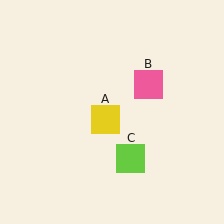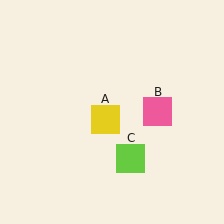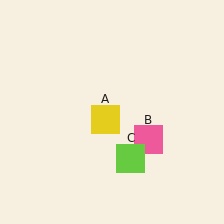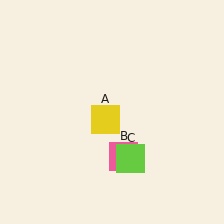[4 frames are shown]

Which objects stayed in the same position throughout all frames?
Yellow square (object A) and lime square (object C) remained stationary.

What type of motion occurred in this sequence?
The pink square (object B) rotated clockwise around the center of the scene.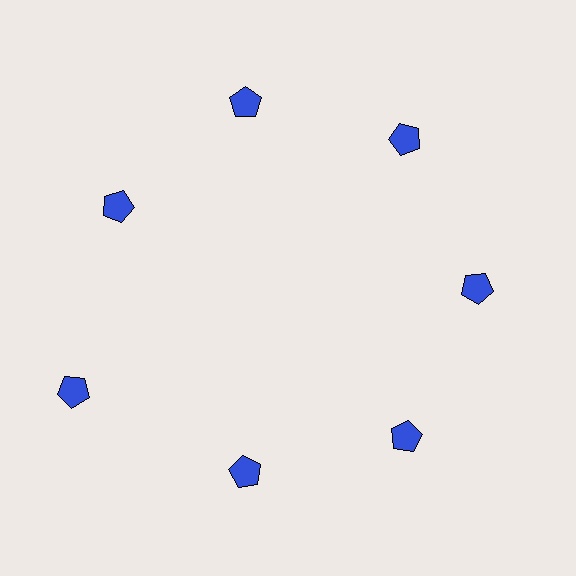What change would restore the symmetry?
The symmetry would be restored by moving it inward, back onto the ring so that all 7 pentagons sit at equal angles and equal distance from the center.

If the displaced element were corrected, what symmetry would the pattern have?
It would have 7-fold rotational symmetry — the pattern would map onto itself every 51 degrees.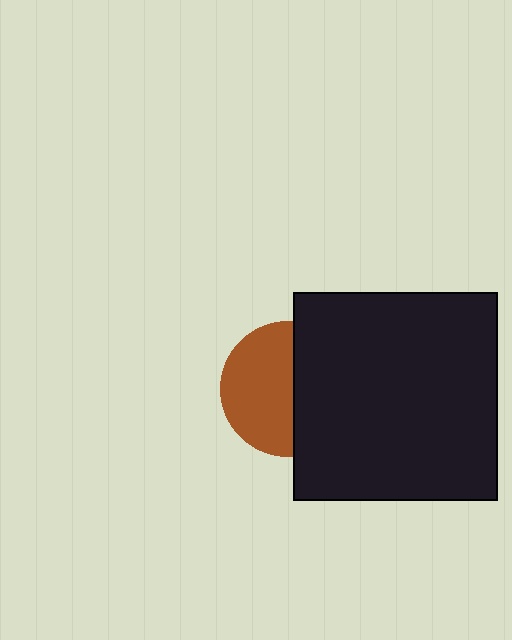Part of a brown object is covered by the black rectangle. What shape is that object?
It is a circle.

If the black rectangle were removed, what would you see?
You would see the complete brown circle.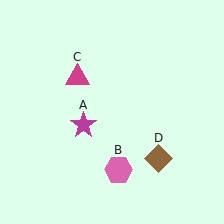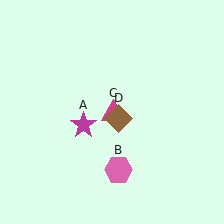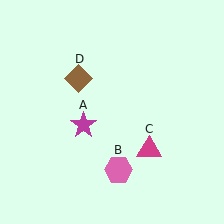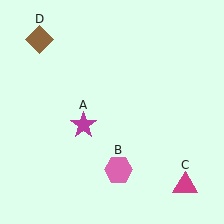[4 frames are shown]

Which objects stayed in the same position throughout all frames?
Magenta star (object A) and pink hexagon (object B) remained stationary.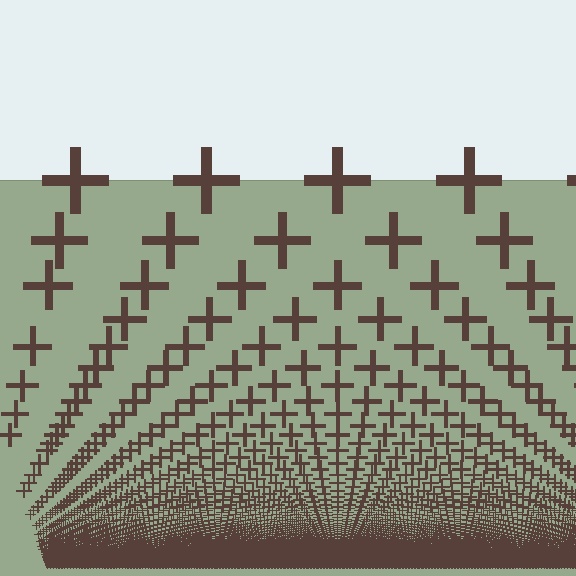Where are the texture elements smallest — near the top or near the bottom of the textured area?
Near the bottom.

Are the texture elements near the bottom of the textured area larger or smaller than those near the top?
Smaller. The gradient is inverted — elements near the bottom are smaller and denser.